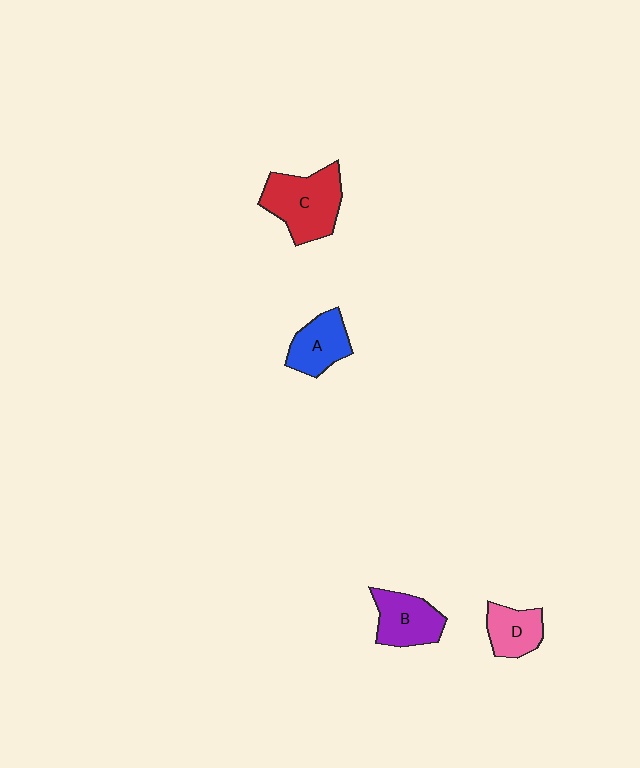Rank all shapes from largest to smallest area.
From largest to smallest: C (red), B (purple), A (blue), D (pink).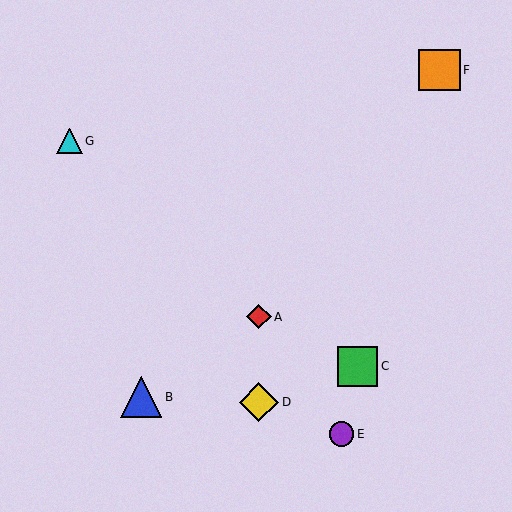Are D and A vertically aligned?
Yes, both are at x≈259.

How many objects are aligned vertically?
2 objects (A, D) are aligned vertically.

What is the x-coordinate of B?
Object B is at x≈141.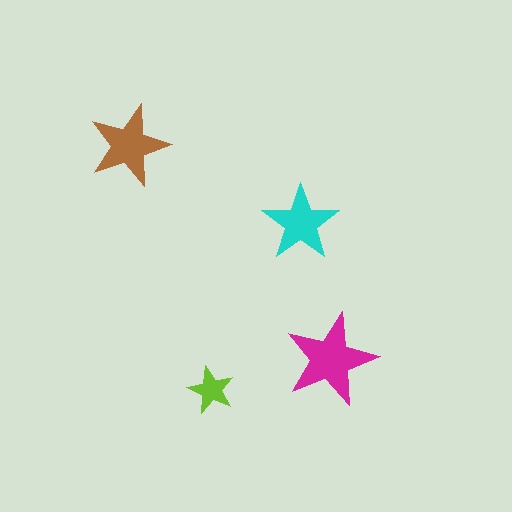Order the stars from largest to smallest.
the magenta one, the brown one, the cyan one, the lime one.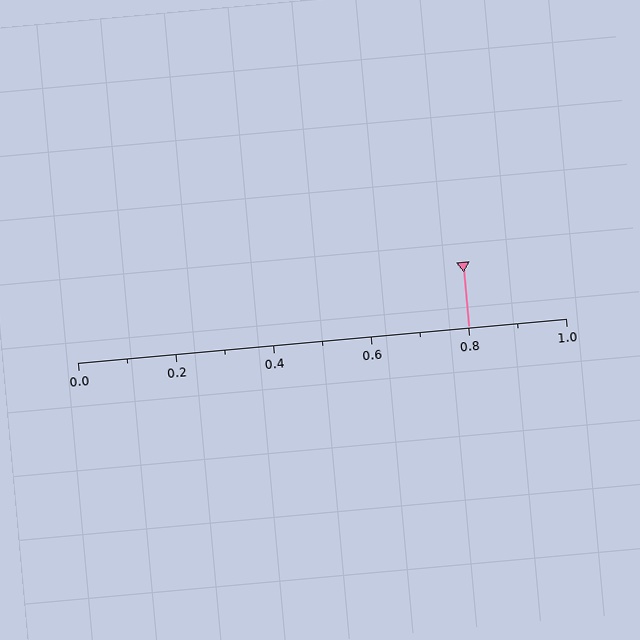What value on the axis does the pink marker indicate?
The marker indicates approximately 0.8.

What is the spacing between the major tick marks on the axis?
The major ticks are spaced 0.2 apart.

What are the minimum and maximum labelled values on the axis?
The axis runs from 0.0 to 1.0.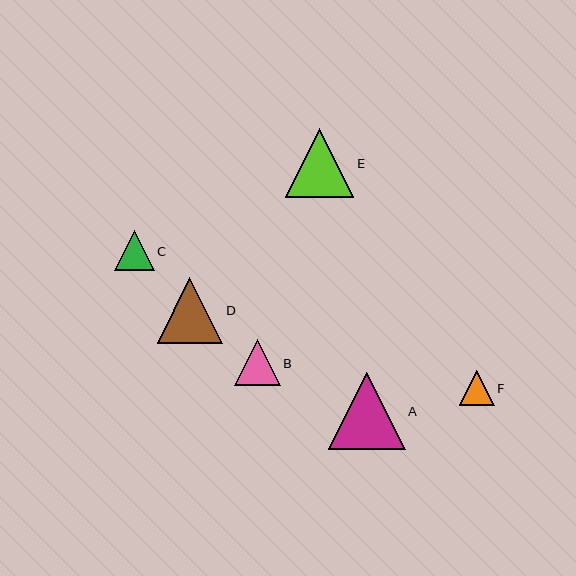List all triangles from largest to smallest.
From largest to smallest: A, E, D, B, C, F.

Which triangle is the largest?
Triangle A is the largest with a size of approximately 77 pixels.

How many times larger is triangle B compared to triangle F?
Triangle B is approximately 1.3 times the size of triangle F.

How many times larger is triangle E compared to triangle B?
Triangle E is approximately 1.5 times the size of triangle B.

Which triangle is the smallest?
Triangle F is the smallest with a size of approximately 35 pixels.